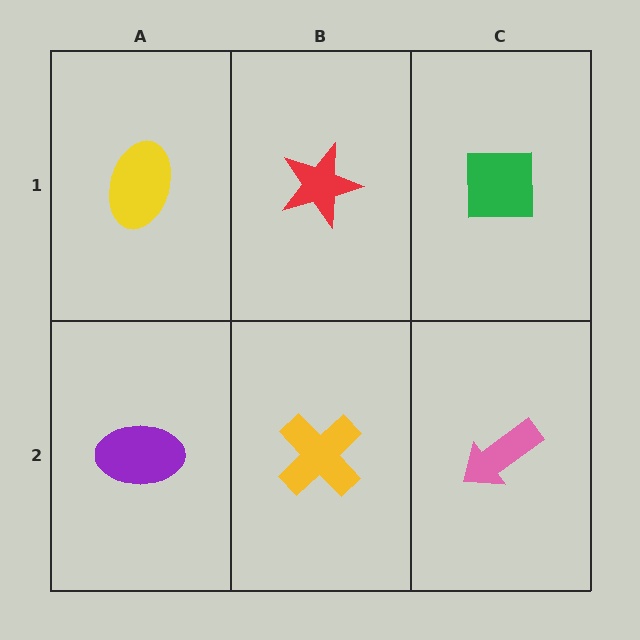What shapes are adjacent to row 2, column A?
A yellow ellipse (row 1, column A), a yellow cross (row 2, column B).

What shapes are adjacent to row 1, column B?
A yellow cross (row 2, column B), a yellow ellipse (row 1, column A), a green square (row 1, column C).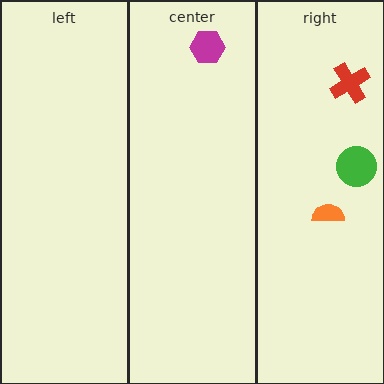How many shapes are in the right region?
3.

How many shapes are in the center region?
1.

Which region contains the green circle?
The right region.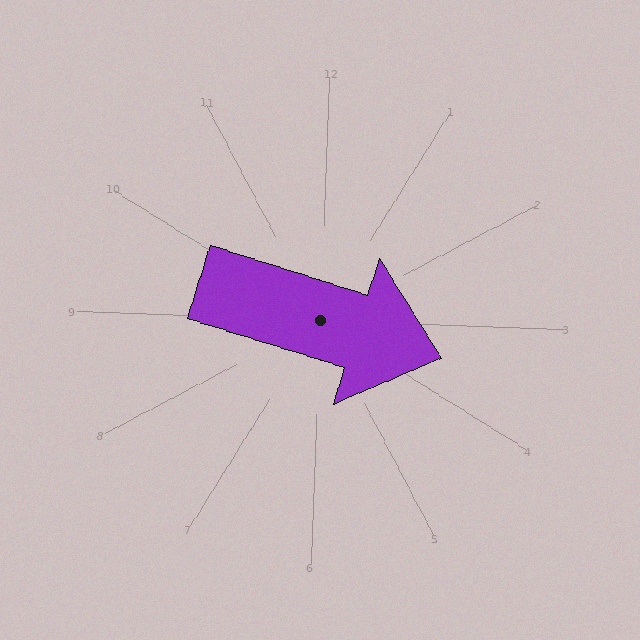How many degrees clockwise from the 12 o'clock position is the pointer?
Approximately 105 degrees.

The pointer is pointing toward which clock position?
Roughly 4 o'clock.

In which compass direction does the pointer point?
East.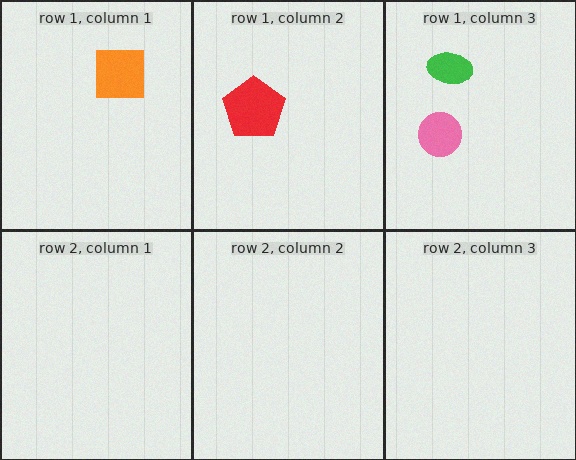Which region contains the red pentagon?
The row 1, column 2 region.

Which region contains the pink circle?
The row 1, column 3 region.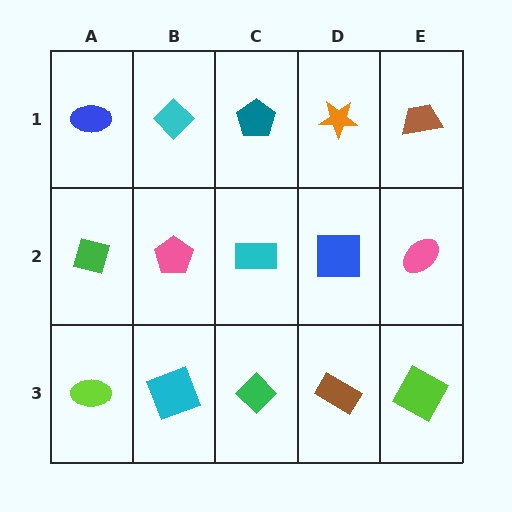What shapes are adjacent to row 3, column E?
A pink ellipse (row 2, column E), a brown rectangle (row 3, column D).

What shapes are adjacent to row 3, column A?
A green diamond (row 2, column A), a cyan square (row 3, column B).